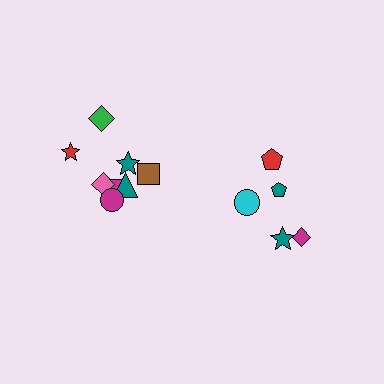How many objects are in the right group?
There are 5 objects.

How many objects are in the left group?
There are 8 objects.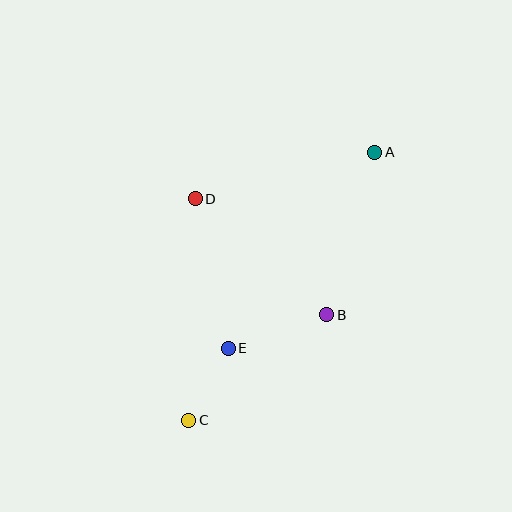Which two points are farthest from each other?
Points A and C are farthest from each other.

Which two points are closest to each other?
Points C and E are closest to each other.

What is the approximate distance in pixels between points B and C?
The distance between B and C is approximately 174 pixels.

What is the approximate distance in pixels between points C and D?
The distance between C and D is approximately 221 pixels.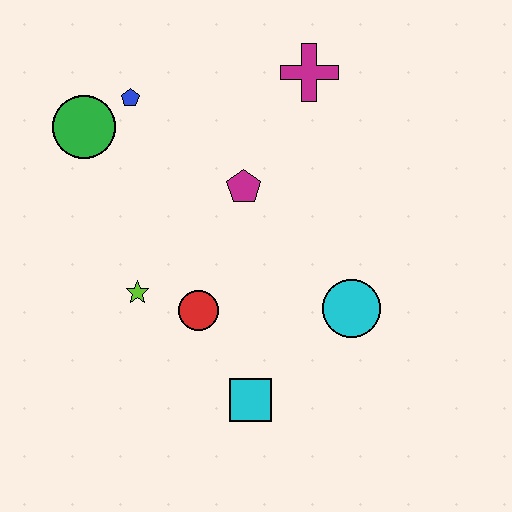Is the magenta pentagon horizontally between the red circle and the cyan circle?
Yes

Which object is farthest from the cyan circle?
The green circle is farthest from the cyan circle.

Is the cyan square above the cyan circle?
No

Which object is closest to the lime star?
The red circle is closest to the lime star.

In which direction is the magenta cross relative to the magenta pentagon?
The magenta cross is above the magenta pentagon.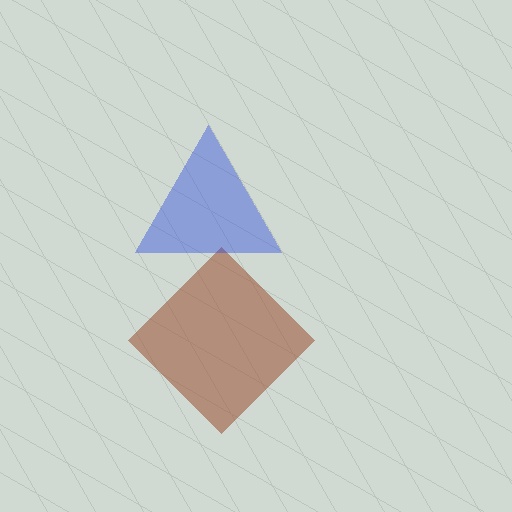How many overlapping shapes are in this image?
There are 2 overlapping shapes in the image.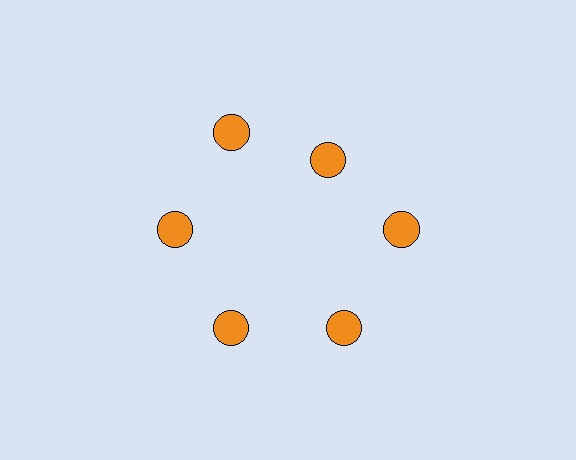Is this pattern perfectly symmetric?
No. The 6 orange circles are arranged in a ring, but one element near the 1 o'clock position is pulled inward toward the center, breaking the 6-fold rotational symmetry.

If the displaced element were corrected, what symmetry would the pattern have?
It would have 6-fold rotational symmetry — the pattern would map onto itself every 60 degrees.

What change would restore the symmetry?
The symmetry would be restored by moving it outward, back onto the ring so that all 6 circles sit at equal angles and equal distance from the center.